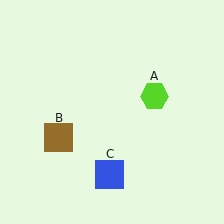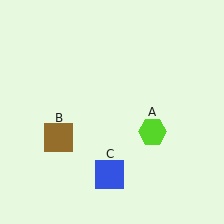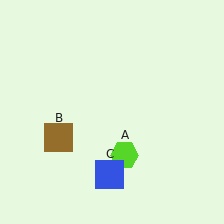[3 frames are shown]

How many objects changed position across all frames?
1 object changed position: lime hexagon (object A).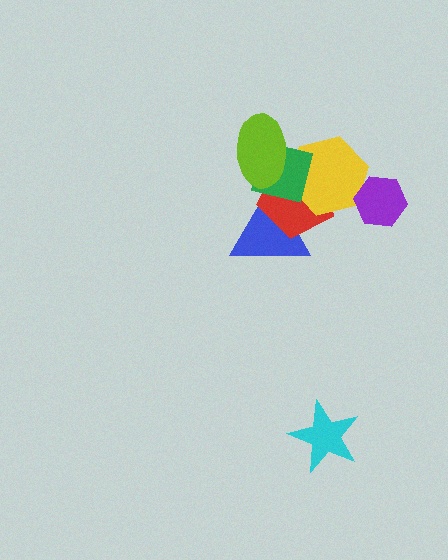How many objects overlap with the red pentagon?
4 objects overlap with the red pentagon.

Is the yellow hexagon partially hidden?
Yes, it is partially covered by another shape.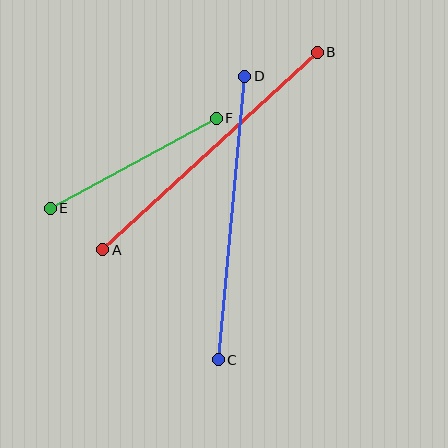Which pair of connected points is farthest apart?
Points A and B are farthest apart.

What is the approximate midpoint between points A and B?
The midpoint is at approximately (210, 151) pixels.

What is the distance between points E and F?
The distance is approximately 189 pixels.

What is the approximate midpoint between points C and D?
The midpoint is at approximately (231, 218) pixels.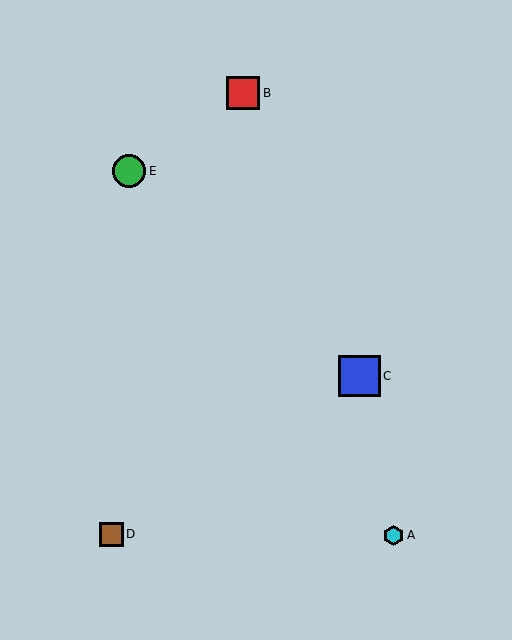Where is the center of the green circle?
The center of the green circle is at (129, 171).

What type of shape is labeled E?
Shape E is a green circle.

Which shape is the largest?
The blue square (labeled C) is the largest.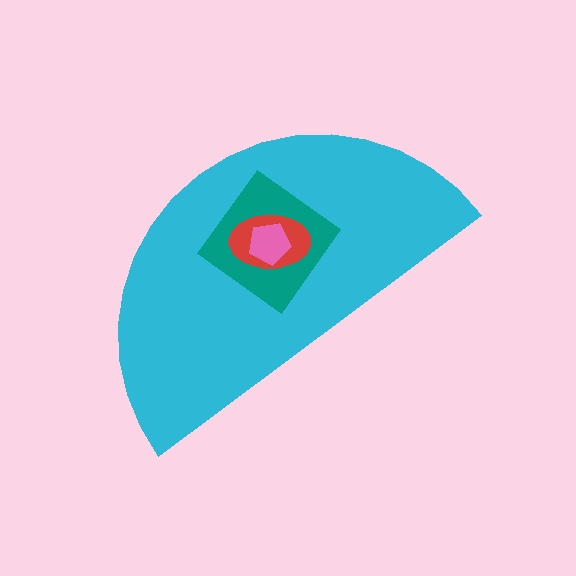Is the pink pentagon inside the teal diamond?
Yes.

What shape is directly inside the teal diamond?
The red ellipse.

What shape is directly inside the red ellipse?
The pink pentagon.